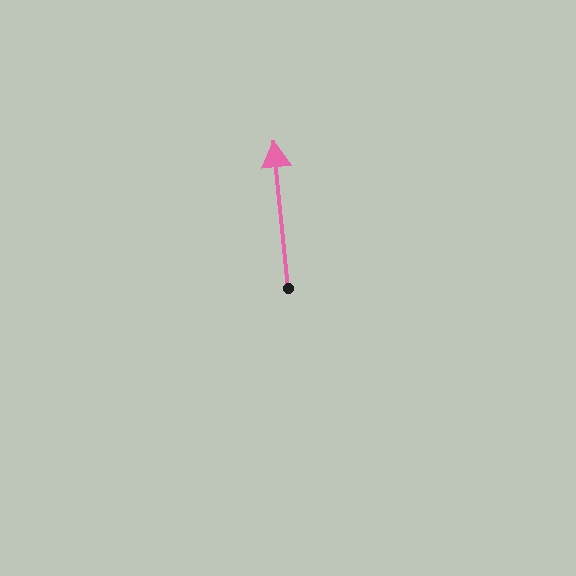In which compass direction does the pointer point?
North.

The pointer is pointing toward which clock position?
Roughly 12 o'clock.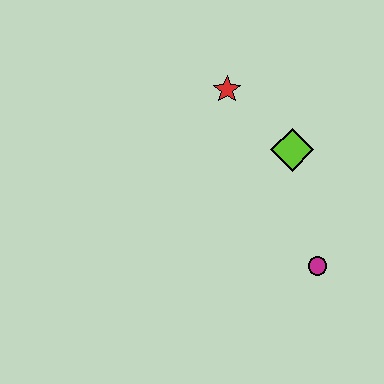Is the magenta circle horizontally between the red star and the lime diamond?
No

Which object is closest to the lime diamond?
The red star is closest to the lime diamond.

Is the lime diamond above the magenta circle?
Yes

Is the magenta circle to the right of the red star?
Yes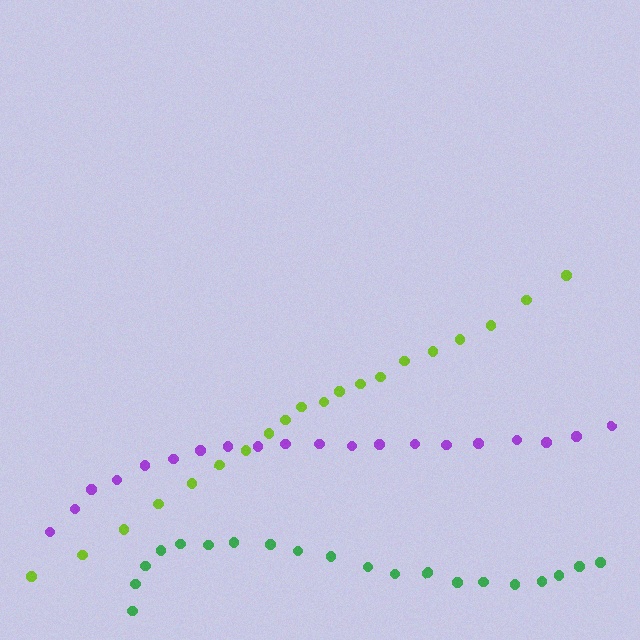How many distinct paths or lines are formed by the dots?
There are 3 distinct paths.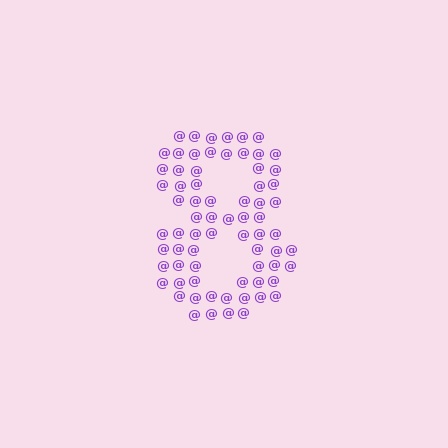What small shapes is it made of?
It is made of small at signs.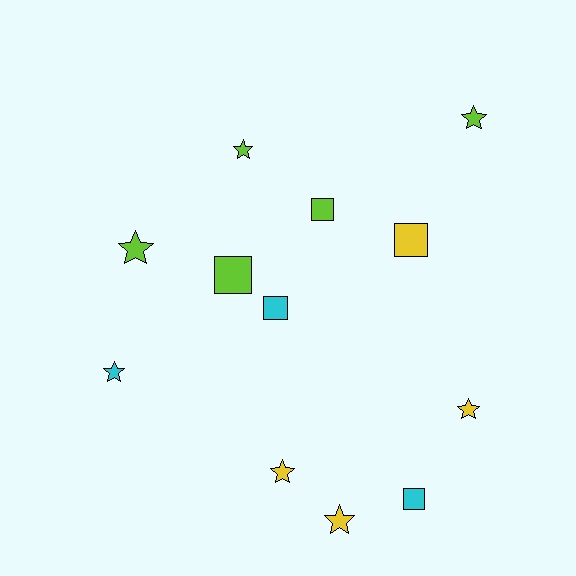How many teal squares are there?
There are no teal squares.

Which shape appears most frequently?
Star, with 7 objects.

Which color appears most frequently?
Lime, with 5 objects.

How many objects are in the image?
There are 12 objects.